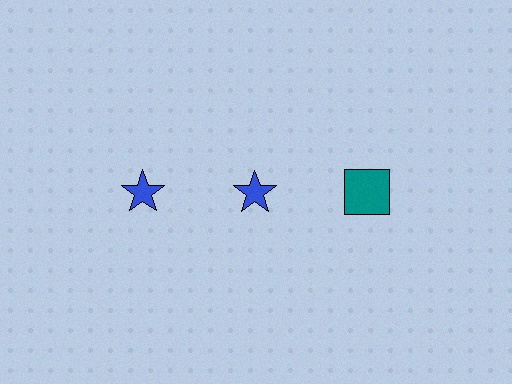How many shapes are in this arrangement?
There are 3 shapes arranged in a grid pattern.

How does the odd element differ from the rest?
It differs in both color (teal instead of blue) and shape (square instead of star).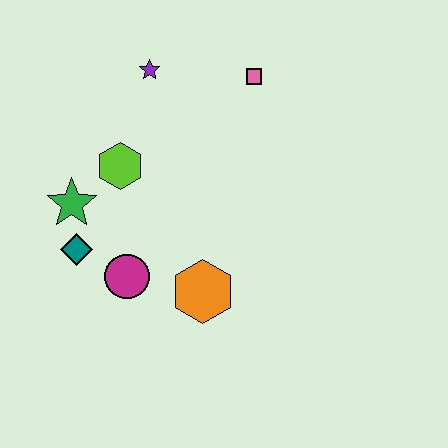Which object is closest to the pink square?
The purple star is closest to the pink square.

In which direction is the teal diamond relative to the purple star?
The teal diamond is below the purple star.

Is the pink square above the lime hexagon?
Yes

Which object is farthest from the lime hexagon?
The pink square is farthest from the lime hexagon.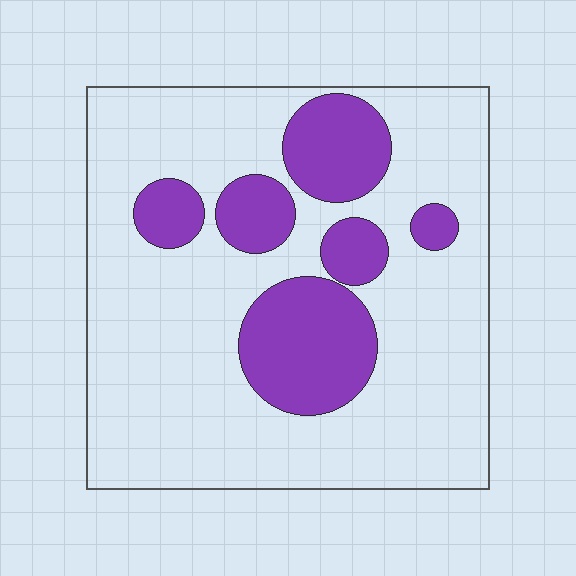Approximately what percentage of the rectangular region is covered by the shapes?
Approximately 25%.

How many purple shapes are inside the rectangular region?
6.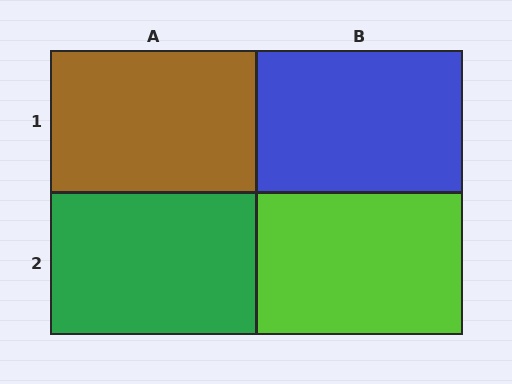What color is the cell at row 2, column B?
Lime.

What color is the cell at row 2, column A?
Green.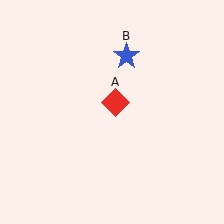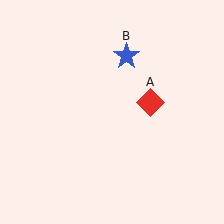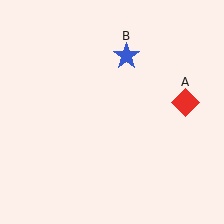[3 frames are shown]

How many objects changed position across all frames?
1 object changed position: red diamond (object A).